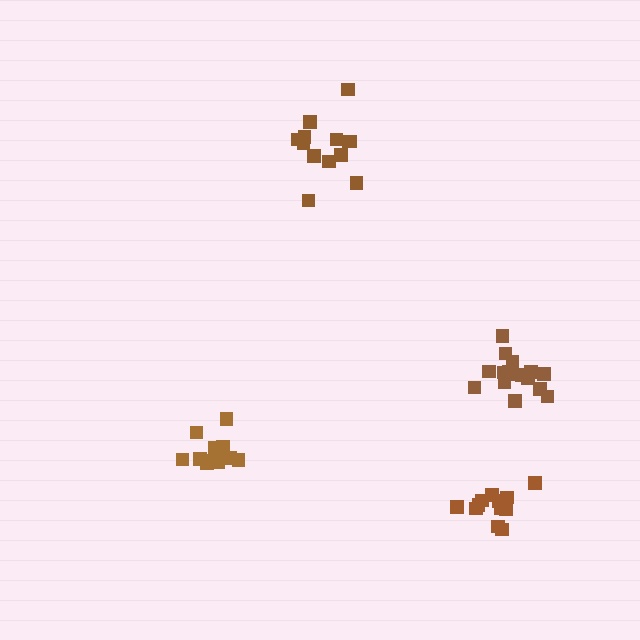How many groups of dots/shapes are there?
There are 4 groups.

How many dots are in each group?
Group 1: 14 dots, Group 2: 16 dots, Group 3: 13 dots, Group 4: 12 dots (55 total).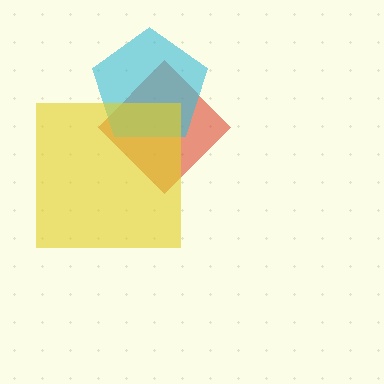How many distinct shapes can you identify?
There are 3 distinct shapes: a red diamond, a cyan pentagon, a yellow square.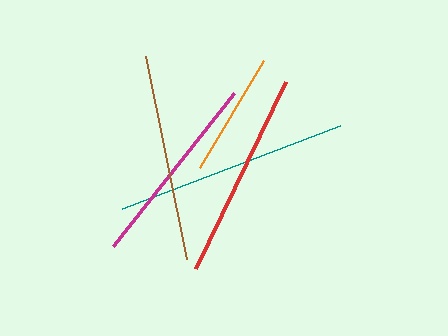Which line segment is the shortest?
The orange line is the shortest at approximately 124 pixels.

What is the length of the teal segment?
The teal segment is approximately 233 pixels long.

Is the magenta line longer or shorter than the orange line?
The magenta line is longer than the orange line.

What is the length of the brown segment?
The brown segment is approximately 207 pixels long.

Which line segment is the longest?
The teal line is the longest at approximately 233 pixels.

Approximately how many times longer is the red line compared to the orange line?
The red line is approximately 1.7 times the length of the orange line.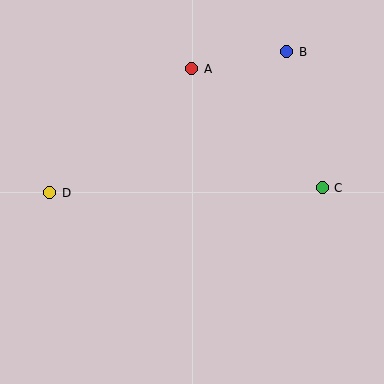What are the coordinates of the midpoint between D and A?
The midpoint between D and A is at (121, 131).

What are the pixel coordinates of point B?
Point B is at (287, 52).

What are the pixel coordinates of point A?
Point A is at (192, 69).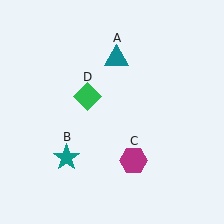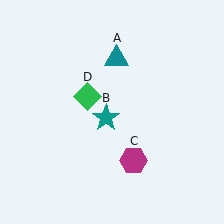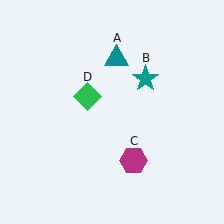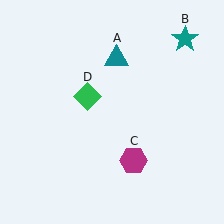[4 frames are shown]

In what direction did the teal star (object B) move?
The teal star (object B) moved up and to the right.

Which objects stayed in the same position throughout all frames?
Teal triangle (object A) and magenta hexagon (object C) and green diamond (object D) remained stationary.